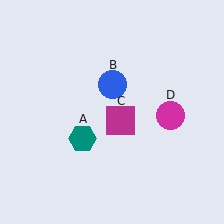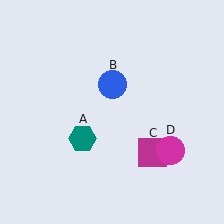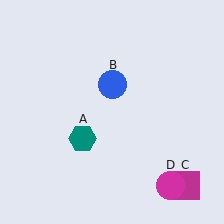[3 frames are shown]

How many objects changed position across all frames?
2 objects changed position: magenta square (object C), magenta circle (object D).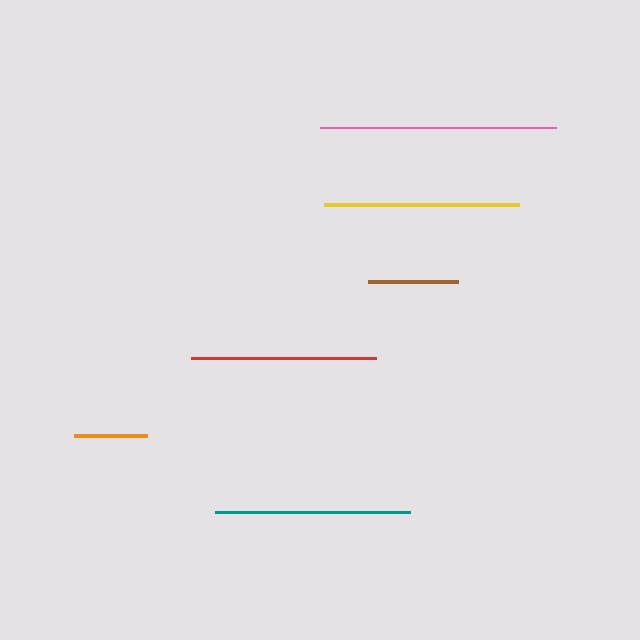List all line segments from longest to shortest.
From longest to shortest: pink, yellow, teal, red, brown, orange.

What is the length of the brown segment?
The brown segment is approximately 90 pixels long.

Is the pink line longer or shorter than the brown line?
The pink line is longer than the brown line.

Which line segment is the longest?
The pink line is the longest at approximately 236 pixels.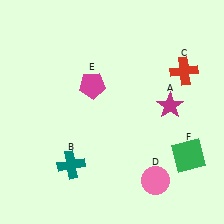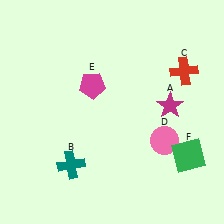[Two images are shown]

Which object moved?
The pink circle (D) moved up.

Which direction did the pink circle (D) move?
The pink circle (D) moved up.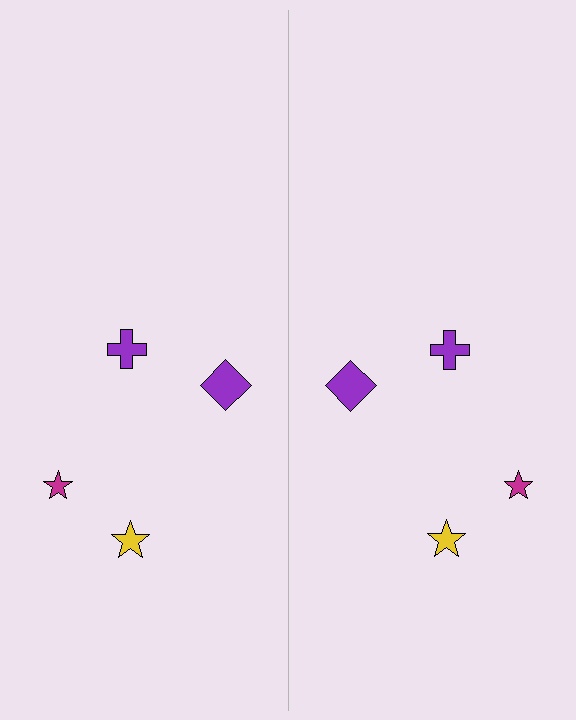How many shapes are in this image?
There are 8 shapes in this image.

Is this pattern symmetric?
Yes, this pattern has bilateral (reflection) symmetry.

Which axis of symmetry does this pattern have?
The pattern has a vertical axis of symmetry running through the center of the image.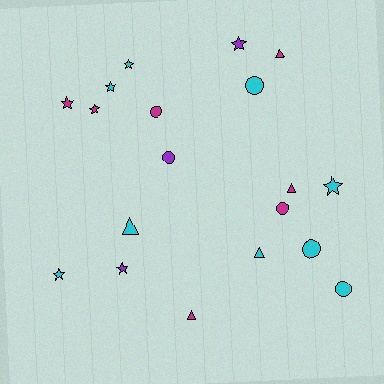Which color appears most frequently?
Cyan, with 9 objects.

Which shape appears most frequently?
Star, with 8 objects.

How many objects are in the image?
There are 19 objects.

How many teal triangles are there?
There are no teal triangles.